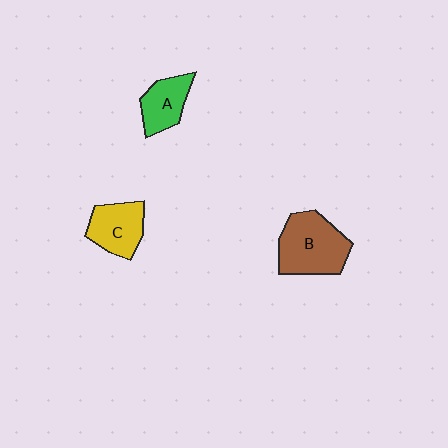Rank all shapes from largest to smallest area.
From largest to smallest: B (brown), C (yellow), A (green).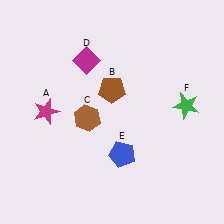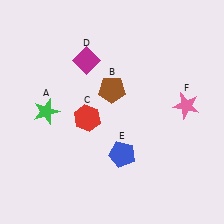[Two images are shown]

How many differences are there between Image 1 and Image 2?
There are 3 differences between the two images.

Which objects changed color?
A changed from magenta to green. C changed from brown to red. F changed from green to pink.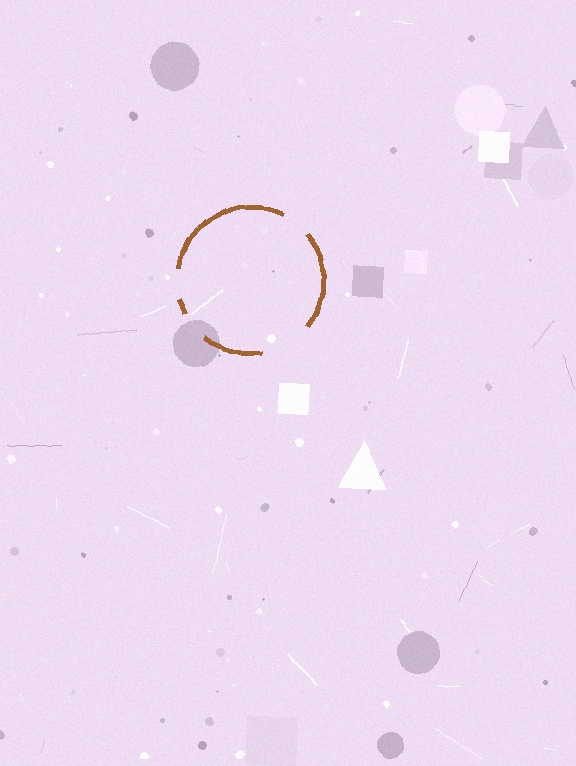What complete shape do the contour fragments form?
The contour fragments form a circle.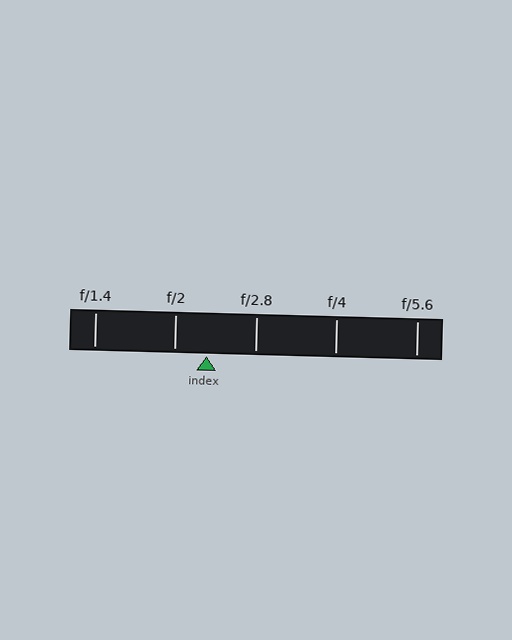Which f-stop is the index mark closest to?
The index mark is closest to f/2.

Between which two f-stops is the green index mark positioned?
The index mark is between f/2 and f/2.8.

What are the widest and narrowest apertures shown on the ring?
The widest aperture shown is f/1.4 and the narrowest is f/5.6.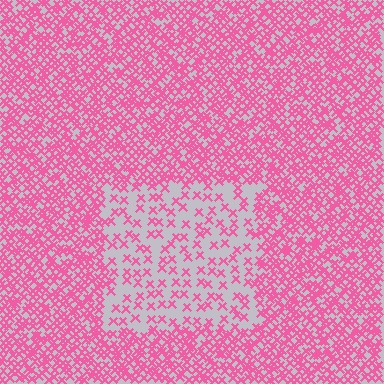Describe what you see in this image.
The image contains small pink elements arranged at two different densities. A rectangle-shaped region is visible where the elements are less densely packed than the surrounding area.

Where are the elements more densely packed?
The elements are more densely packed outside the rectangle boundary.